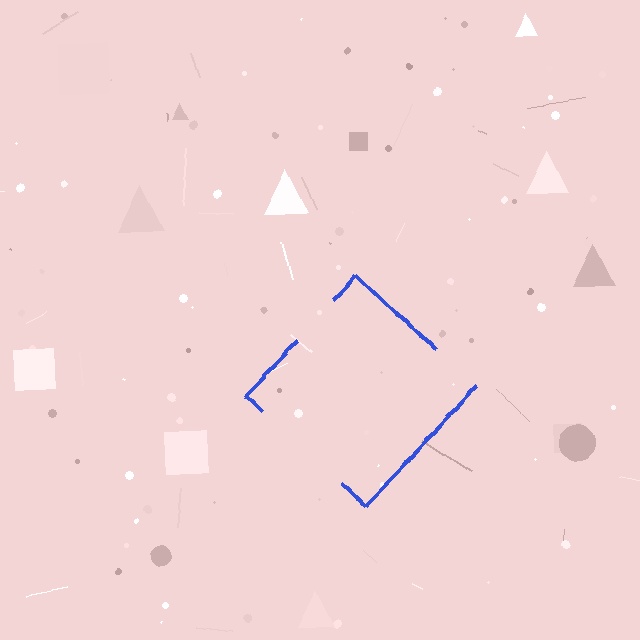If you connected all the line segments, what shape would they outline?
They would outline a diamond.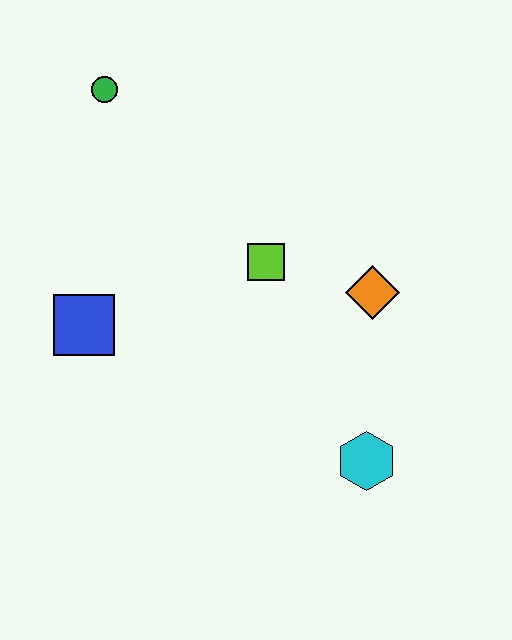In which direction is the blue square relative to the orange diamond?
The blue square is to the left of the orange diamond.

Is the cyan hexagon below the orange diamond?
Yes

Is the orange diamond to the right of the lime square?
Yes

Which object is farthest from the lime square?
The green circle is farthest from the lime square.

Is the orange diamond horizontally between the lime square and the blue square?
No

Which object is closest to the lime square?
The orange diamond is closest to the lime square.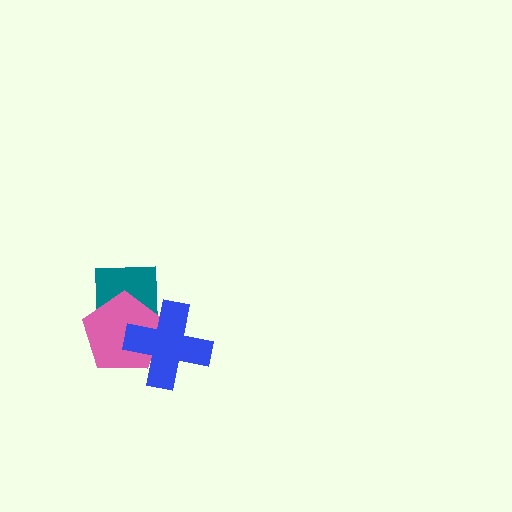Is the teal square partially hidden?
Yes, it is partially covered by another shape.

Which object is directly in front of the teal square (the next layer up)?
The pink pentagon is directly in front of the teal square.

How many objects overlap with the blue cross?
2 objects overlap with the blue cross.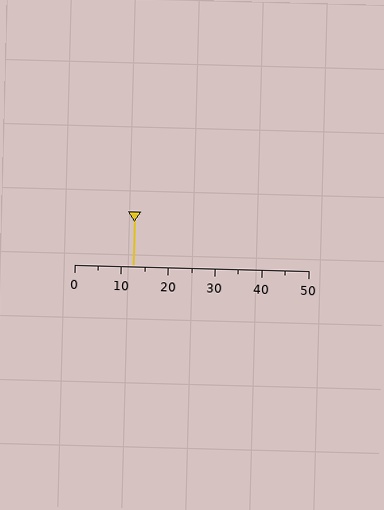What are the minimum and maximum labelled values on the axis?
The axis runs from 0 to 50.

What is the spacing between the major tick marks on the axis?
The major ticks are spaced 10 apart.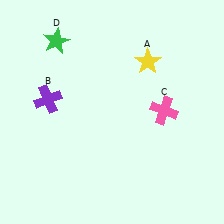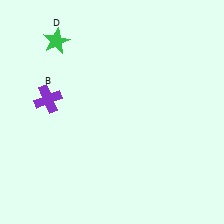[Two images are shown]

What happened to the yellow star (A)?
The yellow star (A) was removed in Image 2. It was in the top-right area of Image 1.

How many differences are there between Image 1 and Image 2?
There are 2 differences between the two images.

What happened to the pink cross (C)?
The pink cross (C) was removed in Image 2. It was in the top-right area of Image 1.